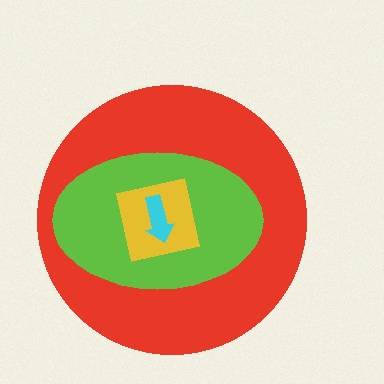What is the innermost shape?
The cyan arrow.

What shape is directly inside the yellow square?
The cyan arrow.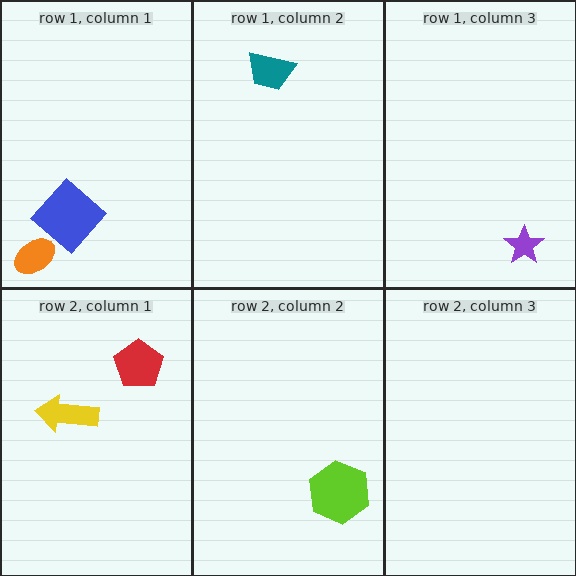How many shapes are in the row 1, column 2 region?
1.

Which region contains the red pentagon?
The row 2, column 1 region.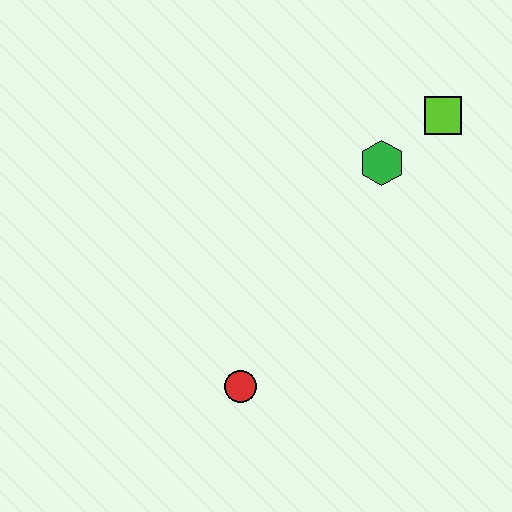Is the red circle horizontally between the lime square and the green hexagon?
No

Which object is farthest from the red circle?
The lime square is farthest from the red circle.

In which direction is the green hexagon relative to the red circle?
The green hexagon is above the red circle.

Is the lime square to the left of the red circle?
No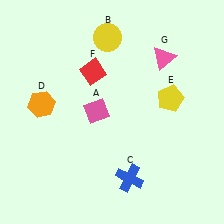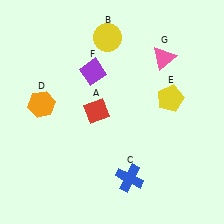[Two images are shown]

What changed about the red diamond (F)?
In Image 1, F is red. In Image 2, it changed to purple.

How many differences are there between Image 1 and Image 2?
There are 2 differences between the two images.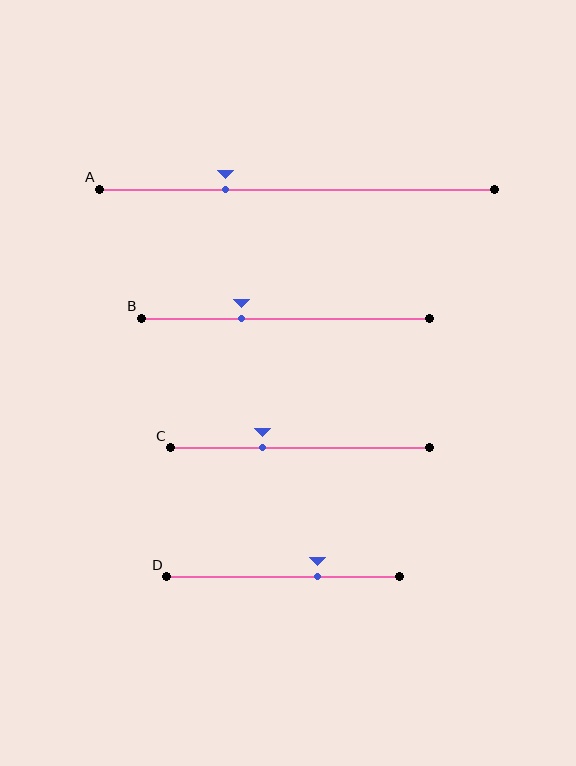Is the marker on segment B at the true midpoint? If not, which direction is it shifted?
No, the marker on segment B is shifted to the left by about 15% of the segment length.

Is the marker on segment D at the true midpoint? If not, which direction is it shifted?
No, the marker on segment D is shifted to the right by about 15% of the segment length.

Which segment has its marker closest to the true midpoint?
Segment C has its marker closest to the true midpoint.